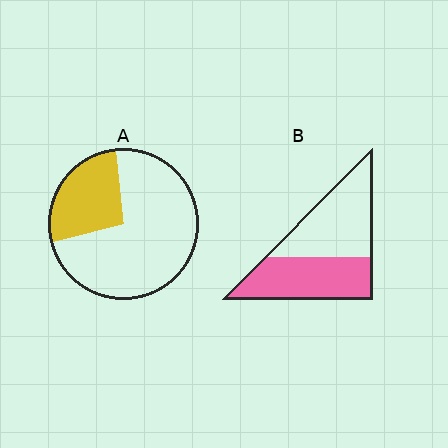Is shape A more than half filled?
No.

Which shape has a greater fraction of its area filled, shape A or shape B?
Shape B.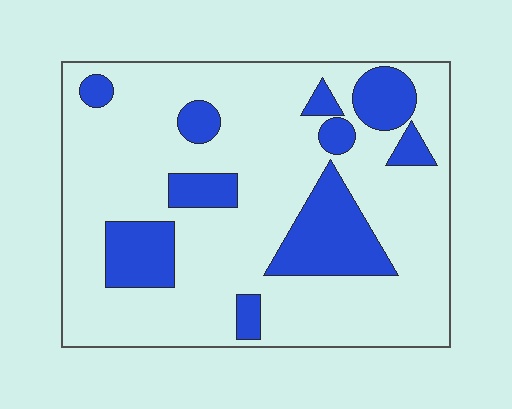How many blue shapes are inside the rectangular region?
10.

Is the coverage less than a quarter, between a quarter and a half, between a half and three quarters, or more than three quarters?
Less than a quarter.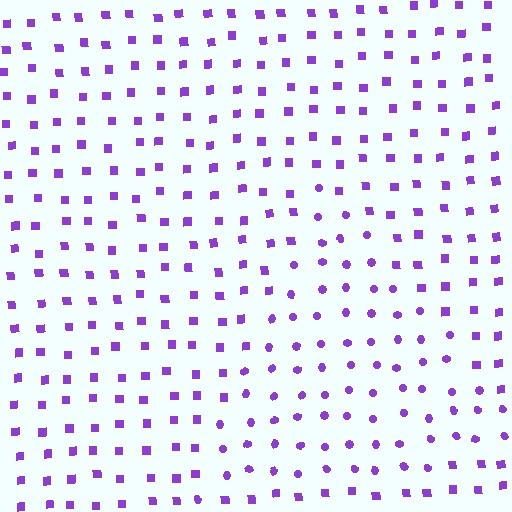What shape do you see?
I see a triangle.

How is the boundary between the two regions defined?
The boundary is defined by a change in element shape: circles inside vs. squares outside. All elements share the same color and spacing.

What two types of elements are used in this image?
The image uses circles inside the triangle region and squares outside it.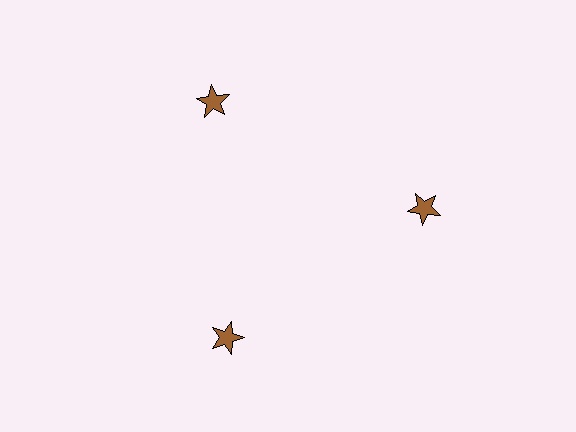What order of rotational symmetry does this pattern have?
This pattern has 3-fold rotational symmetry.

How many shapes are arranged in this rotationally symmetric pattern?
There are 3 shapes, arranged in 3 groups of 1.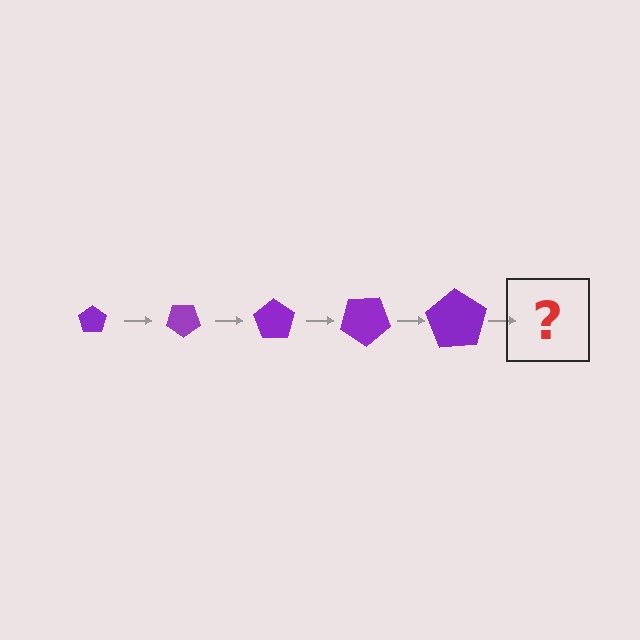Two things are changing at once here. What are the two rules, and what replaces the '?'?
The two rules are that the pentagon grows larger each step and it rotates 35 degrees each step. The '?' should be a pentagon, larger than the previous one and rotated 175 degrees from the start.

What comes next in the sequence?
The next element should be a pentagon, larger than the previous one and rotated 175 degrees from the start.